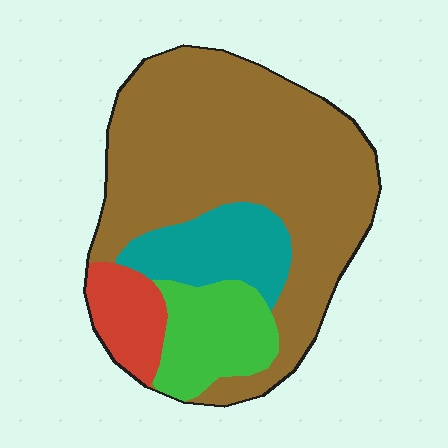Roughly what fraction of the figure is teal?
Teal takes up about one eighth (1/8) of the figure.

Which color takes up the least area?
Red, at roughly 10%.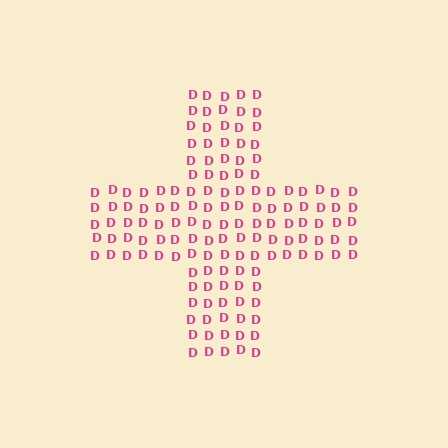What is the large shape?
The large shape is a cross.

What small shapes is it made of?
It is made of small letter D's.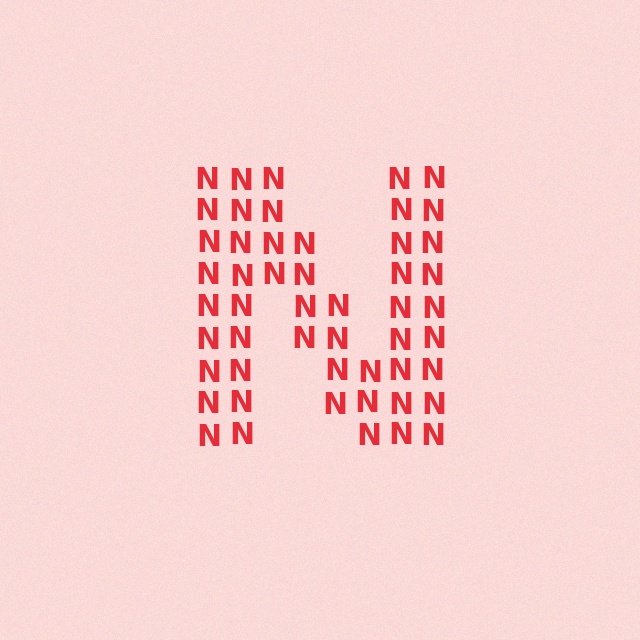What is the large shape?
The large shape is the letter N.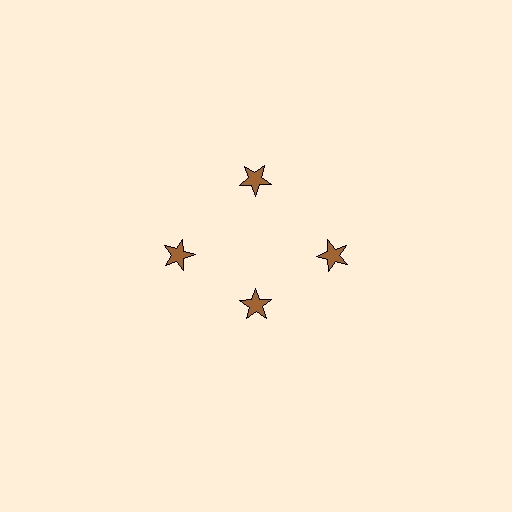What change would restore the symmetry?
The symmetry would be restored by moving it outward, back onto the ring so that all 4 stars sit at equal angles and equal distance from the center.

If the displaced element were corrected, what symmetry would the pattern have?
It would have 4-fold rotational symmetry — the pattern would map onto itself every 90 degrees.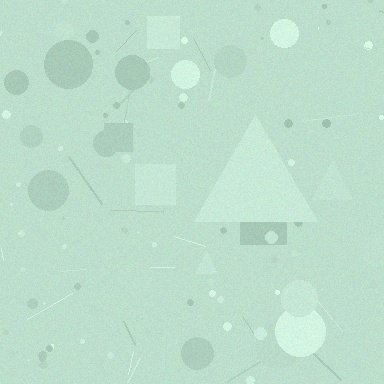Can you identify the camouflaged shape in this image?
The camouflaged shape is a triangle.